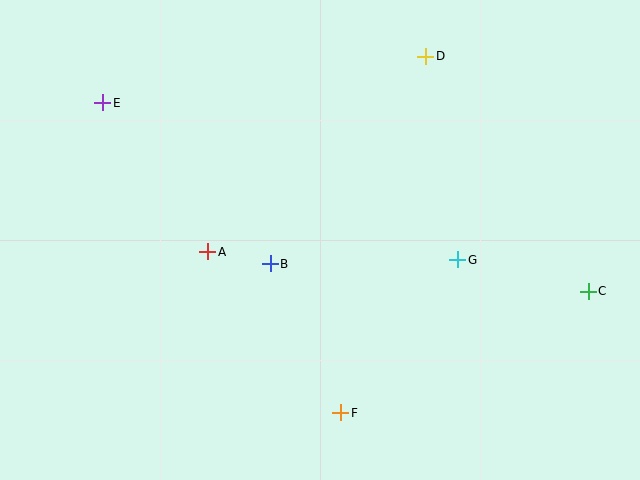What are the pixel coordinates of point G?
Point G is at (458, 260).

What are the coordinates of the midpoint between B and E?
The midpoint between B and E is at (186, 183).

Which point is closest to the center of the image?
Point B at (270, 264) is closest to the center.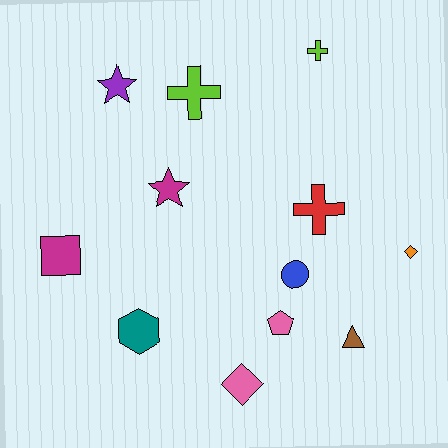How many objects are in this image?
There are 12 objects.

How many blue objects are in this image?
There is 1 blue object.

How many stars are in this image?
There are 2 stars.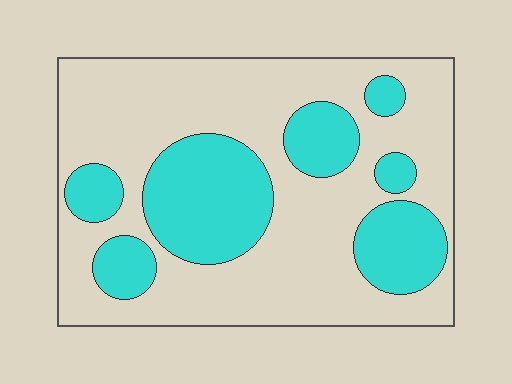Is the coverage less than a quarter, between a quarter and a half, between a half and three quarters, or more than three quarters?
Between a quarter and a half.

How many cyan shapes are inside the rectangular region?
7.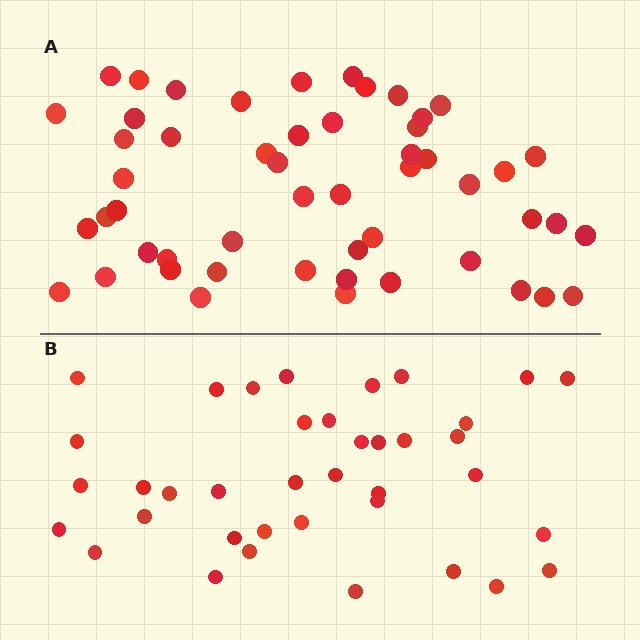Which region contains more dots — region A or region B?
Region A (the top region) has more dots.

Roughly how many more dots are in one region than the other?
Region A has approximately 15 more dots than region B.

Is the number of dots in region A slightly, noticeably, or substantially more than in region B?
Region A has noticeably more, but not dramatically so. The ratio is roughly 1.4 to 1.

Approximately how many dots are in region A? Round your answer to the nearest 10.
About 50 dots. (The exact count is 52, which rounds to 50.)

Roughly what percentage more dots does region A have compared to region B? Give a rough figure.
About 35% more.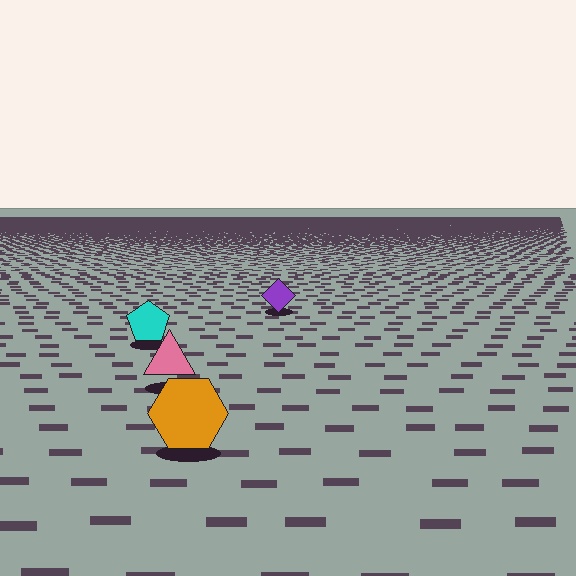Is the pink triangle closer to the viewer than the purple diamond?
Yes. The pink triangle is closer — you can tell from the texture gradient: the ground texture is coarser near it.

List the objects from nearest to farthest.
From nearest to farthest: the orange hexagon, the pink triangle, the cyan pentagon, the purple diamond.